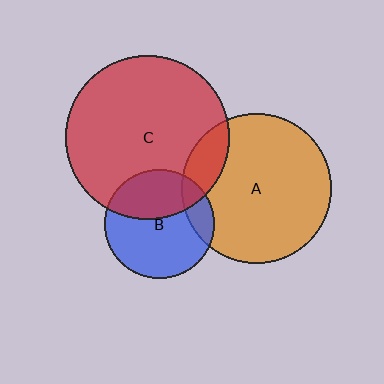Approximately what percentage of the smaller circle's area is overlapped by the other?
Approximately 40%.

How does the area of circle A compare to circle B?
Approximately 1.9 times.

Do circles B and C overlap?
Yes.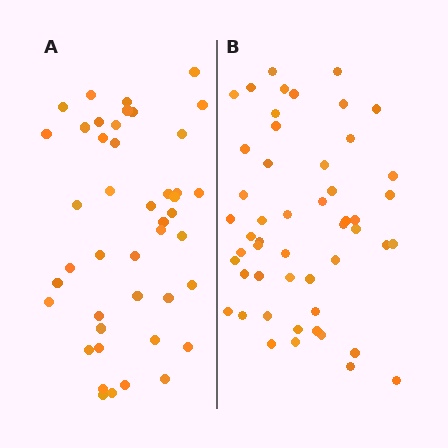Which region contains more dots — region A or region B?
Region B (the right region) has more dots.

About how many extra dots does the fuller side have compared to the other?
Region B has roughly 8 or so more dots than region A.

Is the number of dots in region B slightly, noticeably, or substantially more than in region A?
Region B has only slightly more — the two regions are fairly close. The ratio is roughly 1.2 to 1.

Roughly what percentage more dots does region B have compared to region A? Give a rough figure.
About 15% more.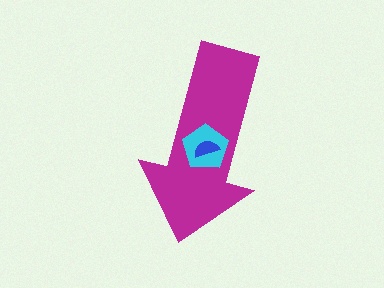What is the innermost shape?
The blue semicircle.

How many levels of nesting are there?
3.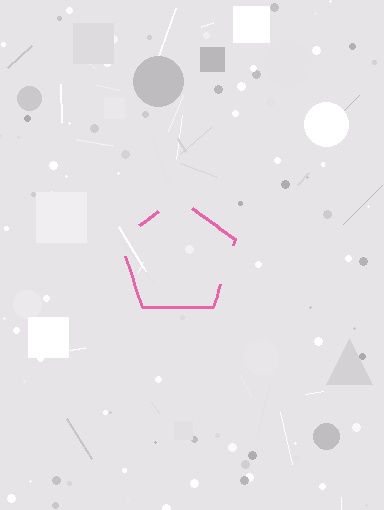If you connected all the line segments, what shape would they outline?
They would outline a pentagon.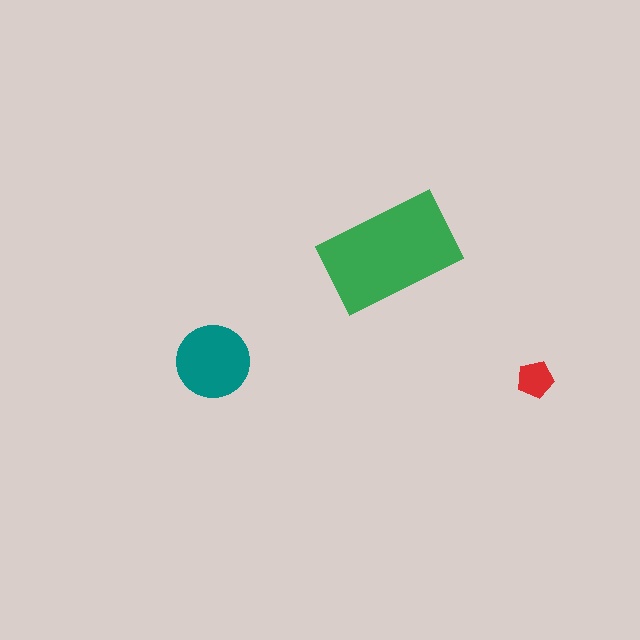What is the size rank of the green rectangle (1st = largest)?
1st.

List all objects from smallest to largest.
The red pentagon, the teal circle, the green rectangle.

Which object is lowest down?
The red pentagon is bottommost.